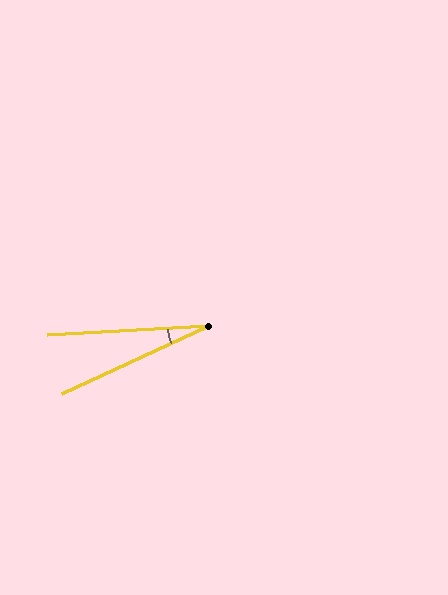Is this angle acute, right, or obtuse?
It is acute.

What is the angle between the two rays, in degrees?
Approximately 22 degrees.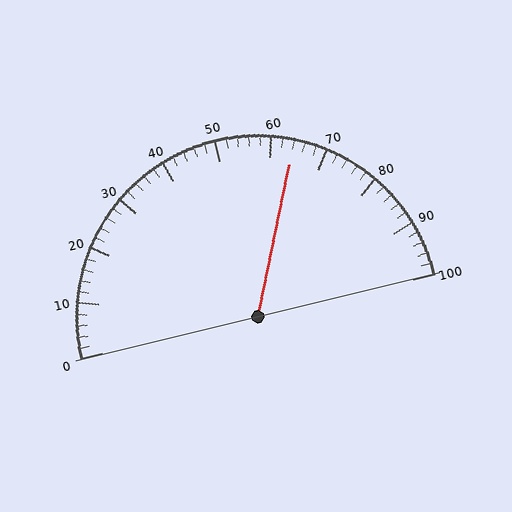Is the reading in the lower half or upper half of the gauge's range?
The reading is in the upper half of the range (0 to 100).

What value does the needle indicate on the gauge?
The needle indicates approximately 64.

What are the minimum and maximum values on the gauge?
The gauge ranges from 0 to 100.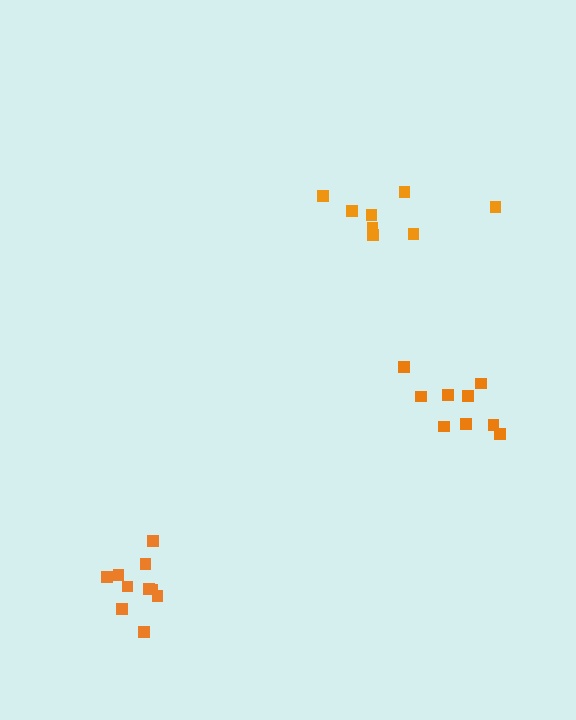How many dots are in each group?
Group 1: 8 dots, Group 2: 9 dots, Group 3: 10 dots (27 total).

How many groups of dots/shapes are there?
There are 3 groups.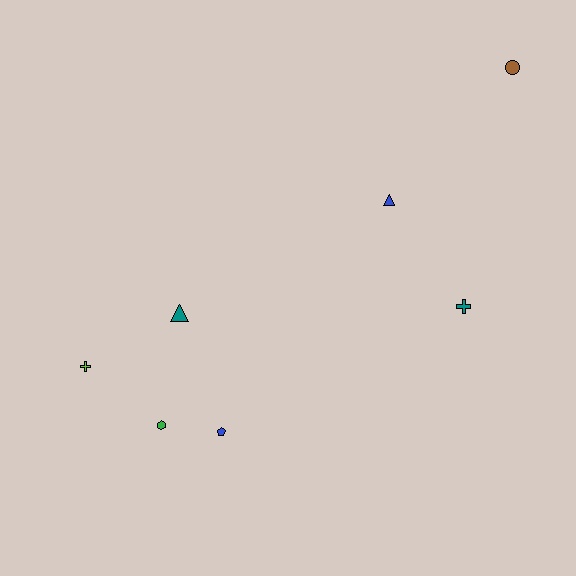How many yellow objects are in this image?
There are no yellow objects.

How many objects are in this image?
There are 7 objects.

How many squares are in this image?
There are no squares.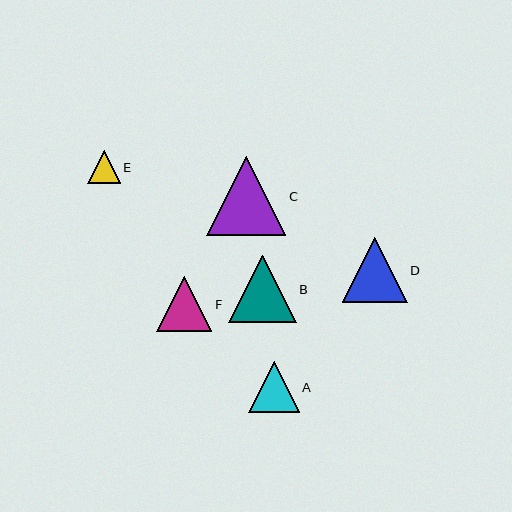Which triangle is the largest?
Triangle C is the largest with a size of approximately 79 pixels.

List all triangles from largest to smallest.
From largest to smallest: C, B, D, F, A, E.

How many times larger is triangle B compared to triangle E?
Triangle B is approximately 2.1 times the size of triangle E.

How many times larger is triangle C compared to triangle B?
Triangle C is approximately 1.2 times the size of triangle B.